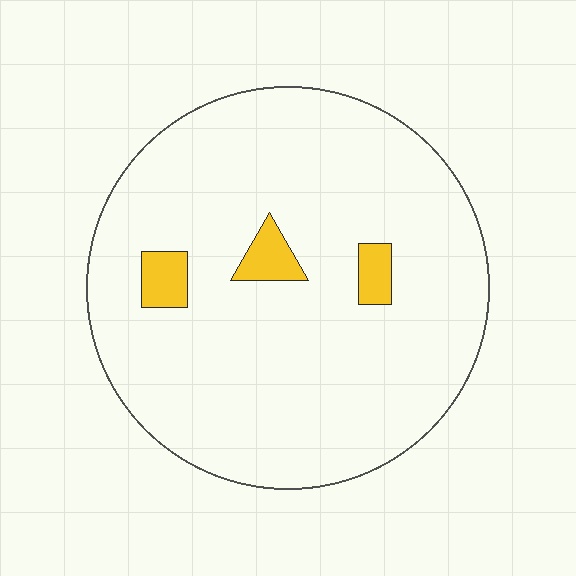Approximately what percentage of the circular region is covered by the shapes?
Approximately 5%.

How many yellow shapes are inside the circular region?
3.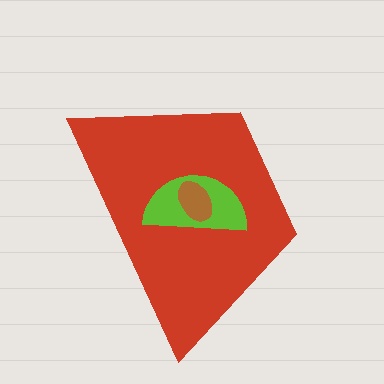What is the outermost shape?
The red trapezoid.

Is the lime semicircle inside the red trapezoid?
Yes.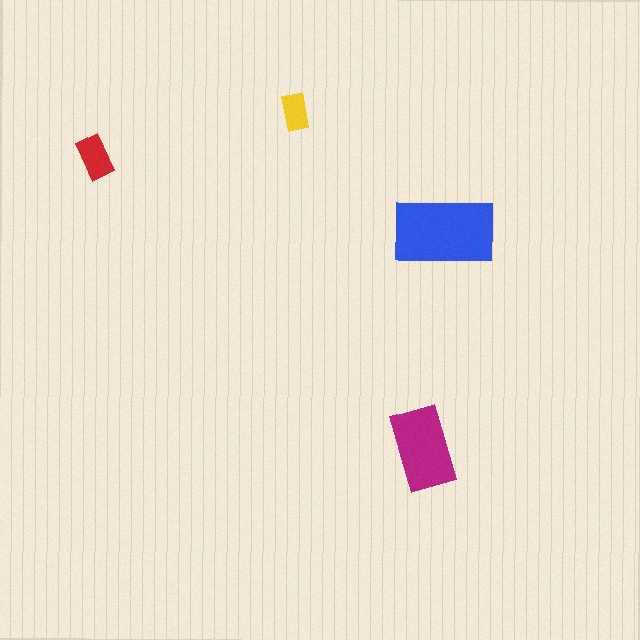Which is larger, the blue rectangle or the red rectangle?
The blue one.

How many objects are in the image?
There are 4 objects in the image.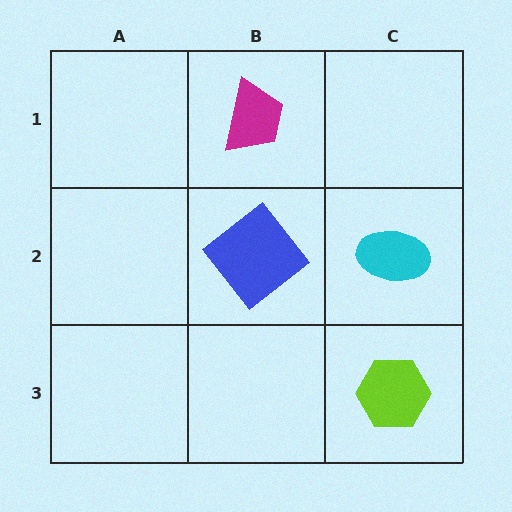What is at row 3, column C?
A lime hexagon.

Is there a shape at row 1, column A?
No, that cell is empty.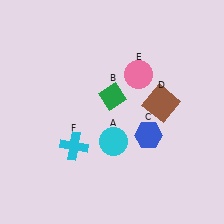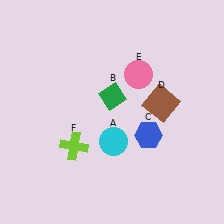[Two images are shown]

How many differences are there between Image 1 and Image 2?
There is 1 difference between the two images.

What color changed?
The cross (F) changed from cyan in Image 1 to lime in Image 2.